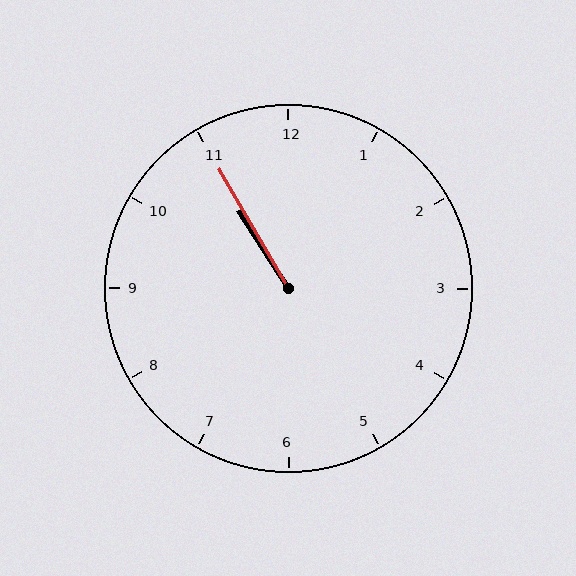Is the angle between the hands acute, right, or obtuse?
It is acute.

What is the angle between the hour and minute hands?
Approximately 2 degrees.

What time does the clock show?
10:55.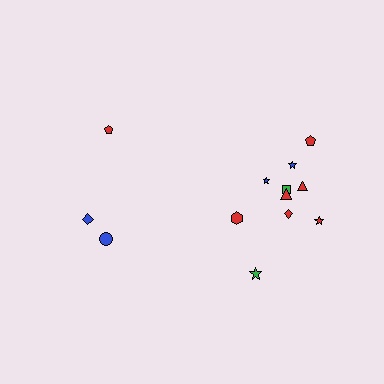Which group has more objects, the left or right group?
The right group.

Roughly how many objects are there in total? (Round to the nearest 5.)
Roughly 15 objects in total.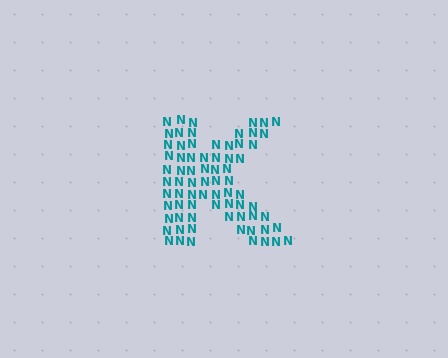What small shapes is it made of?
It is made of small letter N's.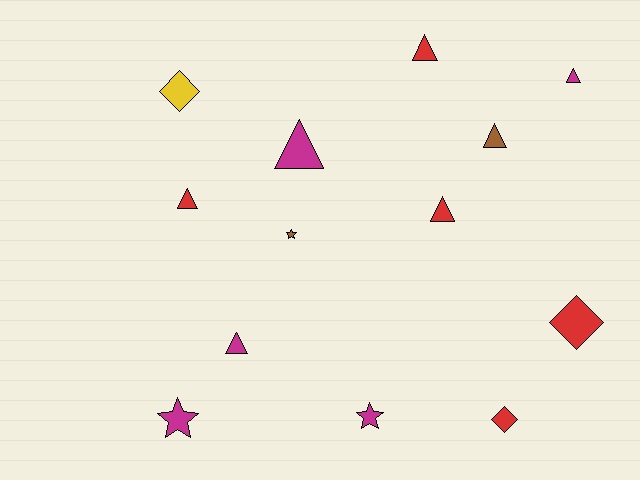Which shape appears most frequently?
Triangle, with 7 objects.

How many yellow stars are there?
There are no yellow stars.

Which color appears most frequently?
Magenta, with 5 objects.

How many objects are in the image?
There are 13 objects.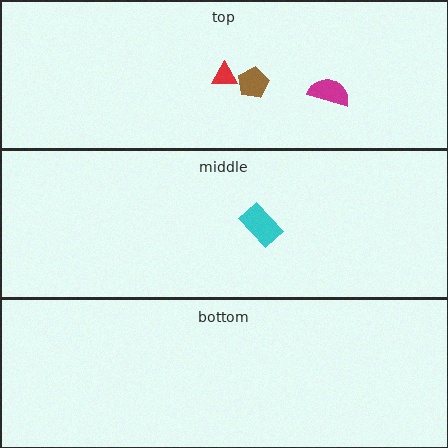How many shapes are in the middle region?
1.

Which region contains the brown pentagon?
The top region.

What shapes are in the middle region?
The cyan rectangle.